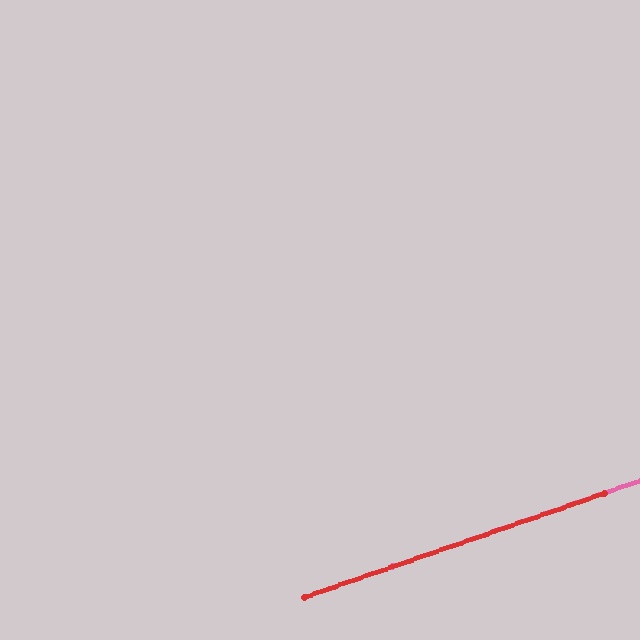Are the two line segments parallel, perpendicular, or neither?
Parallel — their directions differ by only 0.0°.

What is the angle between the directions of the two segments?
Approximately 0 degrees.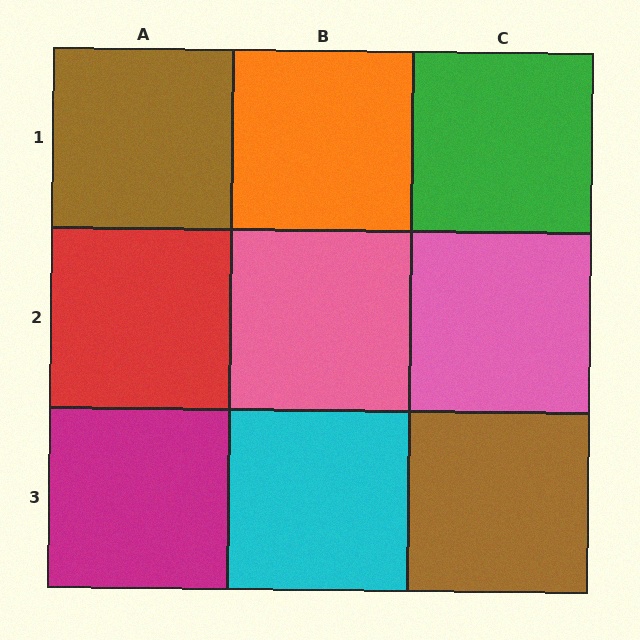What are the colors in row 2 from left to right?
Red, pink, pink.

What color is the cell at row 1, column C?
Green.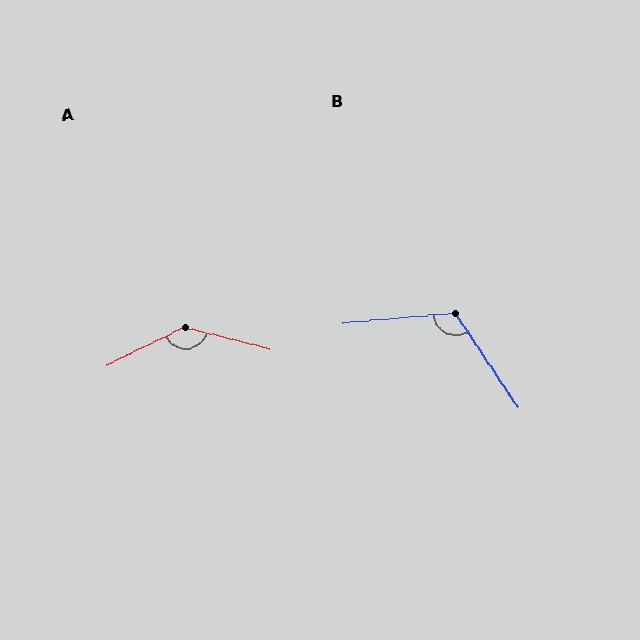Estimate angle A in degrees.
Approximately 140 degrees.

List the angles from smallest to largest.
B (118°), A (140°).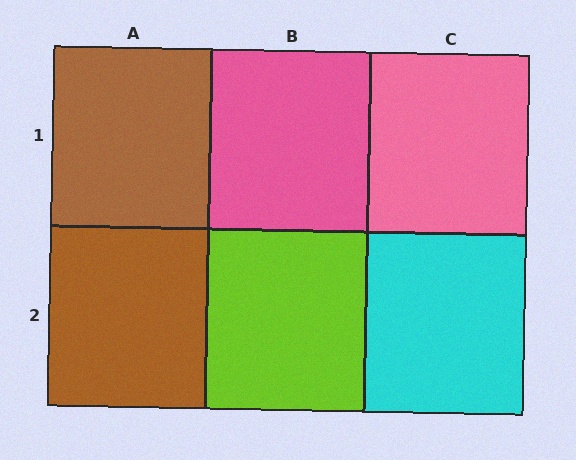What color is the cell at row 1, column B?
Pink.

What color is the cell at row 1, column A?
Brown.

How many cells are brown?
2 cells are brown.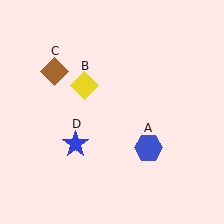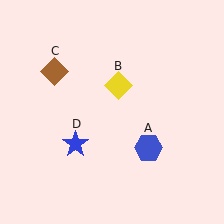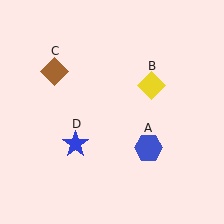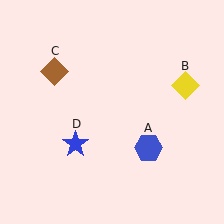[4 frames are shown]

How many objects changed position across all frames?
1 object changed position: yellow diamond (object B).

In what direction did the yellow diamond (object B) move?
The yellow diamond (object B) moved right.